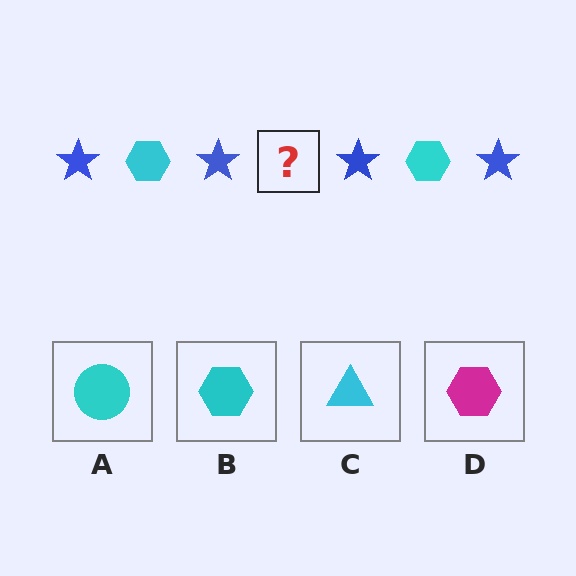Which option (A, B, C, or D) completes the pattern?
B.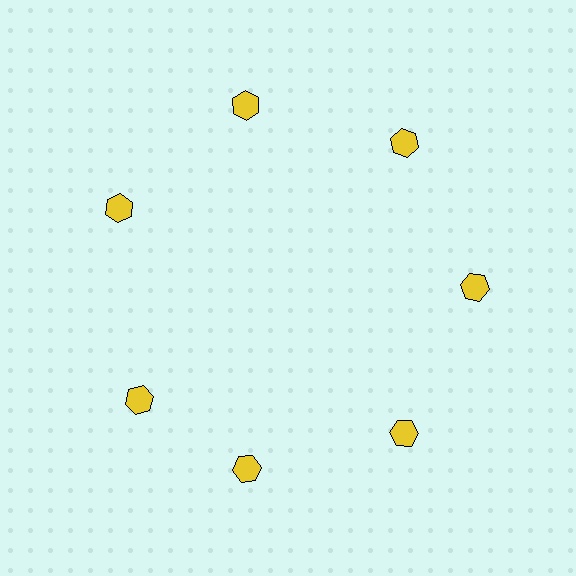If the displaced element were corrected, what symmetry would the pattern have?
It would have 7-fold rotational symmetry — the pattern would map onto itself every 51 degrees.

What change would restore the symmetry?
The symmetry would be restored by rotating it back into even spacing with its neighbors so that all 7 hexagons sit at equal angles and equal distance from the center.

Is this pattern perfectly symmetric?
No. The 7 yellow hexagons are arranged in a ring, but one element near the 8 o'clock position is rotated out of alignment along the ring, breaking the 7-fold rotational symmetry.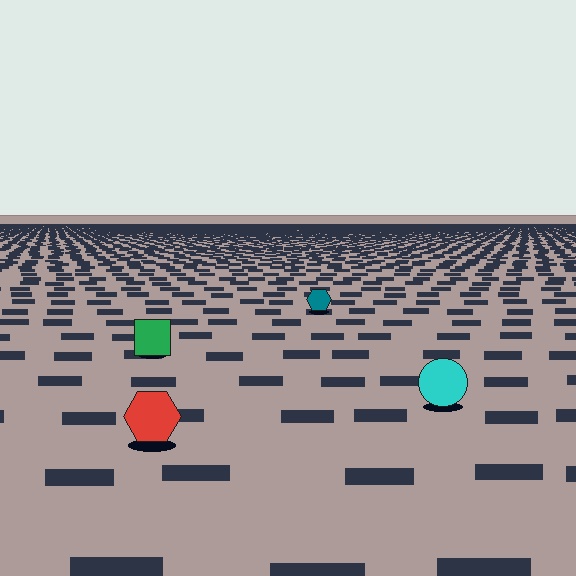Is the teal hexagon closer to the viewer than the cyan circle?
No. The cyan circle is closer — you can tell from the texture gradient: the ground texture is coarser near it.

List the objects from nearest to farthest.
From nearest to farthest: the red hexagon, the cyan circle, the green square, the teal hexagon.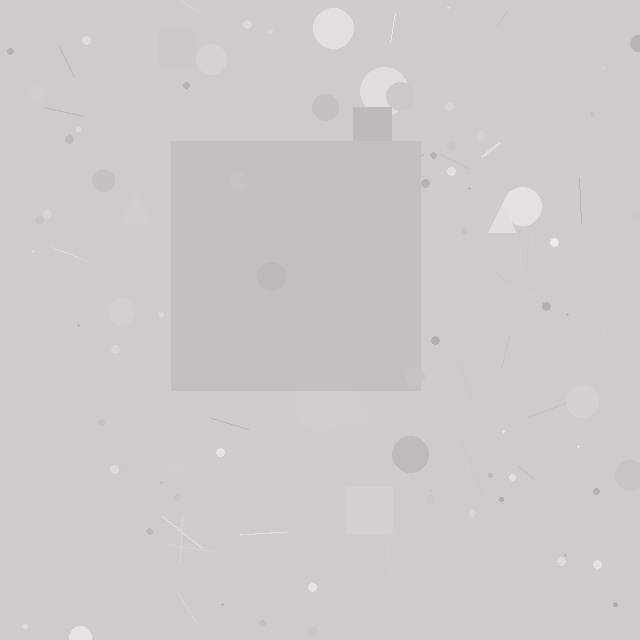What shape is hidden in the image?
A square is hidden in the image.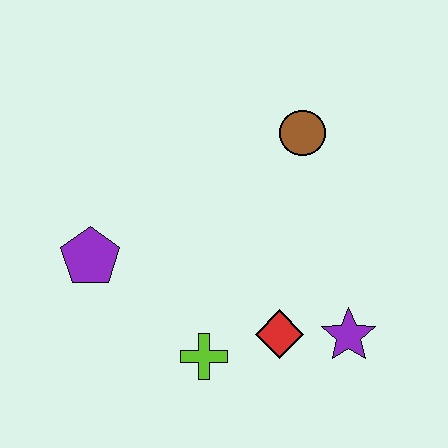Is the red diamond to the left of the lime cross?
No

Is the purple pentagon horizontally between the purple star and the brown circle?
No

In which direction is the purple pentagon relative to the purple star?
The purple pentagon is to the left of the purple star.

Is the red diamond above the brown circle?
No